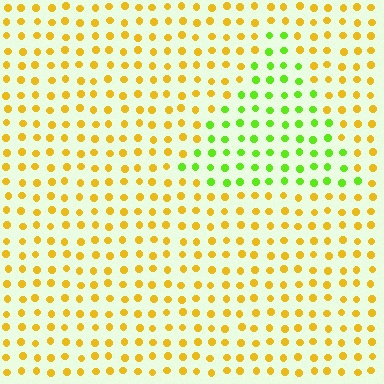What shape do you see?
I see a triangle.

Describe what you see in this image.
The image is filled with small yellow elements in a uniform arrangement. A triangle-shaped region is visible where the elements are tinted to a slightly different hue, forming a subtle color boundary.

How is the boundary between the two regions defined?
The boundary is defined purely by a slight shift in hue (about 55 degrees). Spacing, size, and orientation are identical on both sides.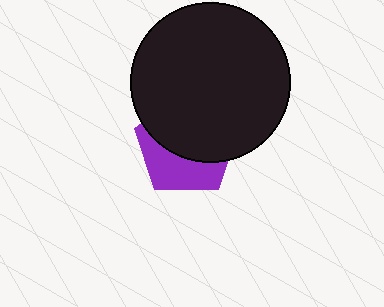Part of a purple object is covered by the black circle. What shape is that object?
It is a pentagon.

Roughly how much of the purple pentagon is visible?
A small part of it is visible (roughly 40%).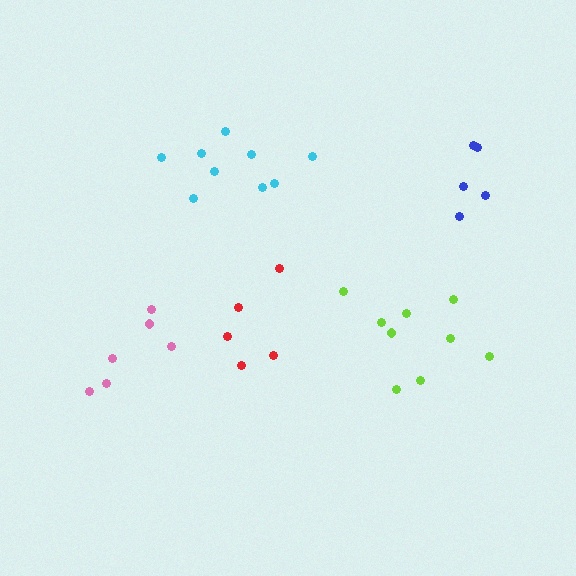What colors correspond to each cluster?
The clusters are colored: lime, red, blue, pink, cyan.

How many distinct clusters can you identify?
There are 5 distinct clusters.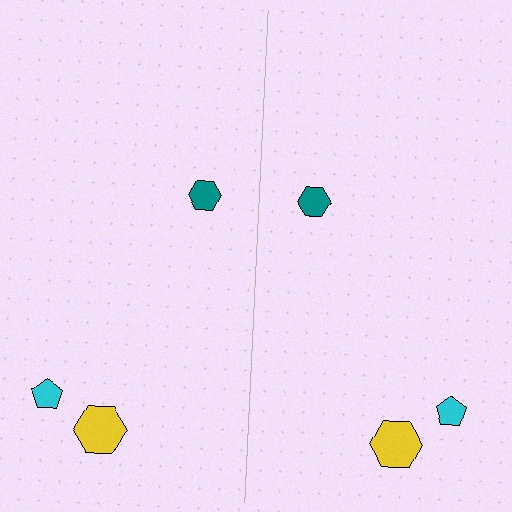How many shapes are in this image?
There are 6 shapes in this image.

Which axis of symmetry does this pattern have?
The pattern has a vertical axis of symmetry running through the center of the image.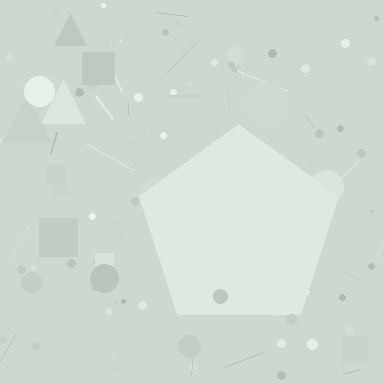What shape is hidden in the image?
A pentagon is hidden in the image.